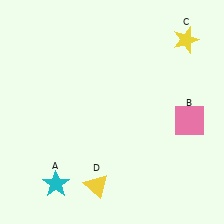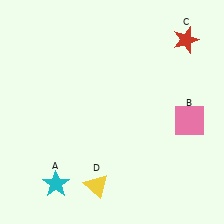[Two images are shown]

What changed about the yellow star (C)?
In Image 1, C is yellow. In Image 2, it changed to red.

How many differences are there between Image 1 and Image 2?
There is 1 difference between the two images.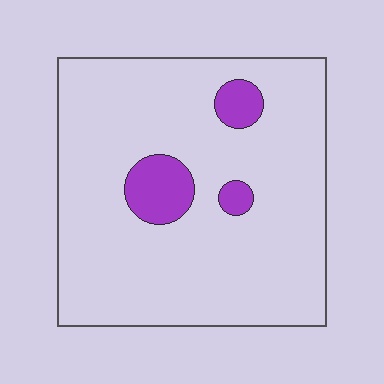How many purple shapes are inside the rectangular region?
3.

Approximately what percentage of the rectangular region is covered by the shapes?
Approximately 10%.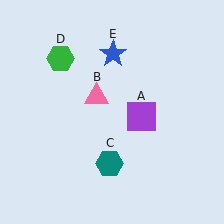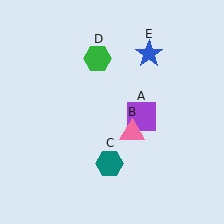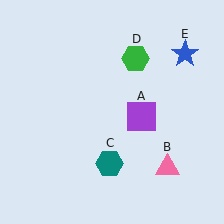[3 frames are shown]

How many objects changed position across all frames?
3 objects changed position: pink triangle (object B), green hexagon (object D), blue star (object E).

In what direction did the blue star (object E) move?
The blue star (object E) moved right.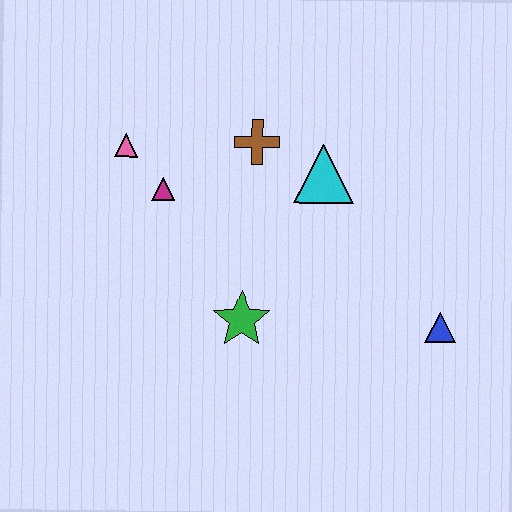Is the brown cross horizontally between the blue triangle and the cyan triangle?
No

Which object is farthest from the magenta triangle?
The blue triangle is farthest from the magenta triangle.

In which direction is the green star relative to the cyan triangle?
The green star is below the cyan triangle.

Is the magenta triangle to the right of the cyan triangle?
No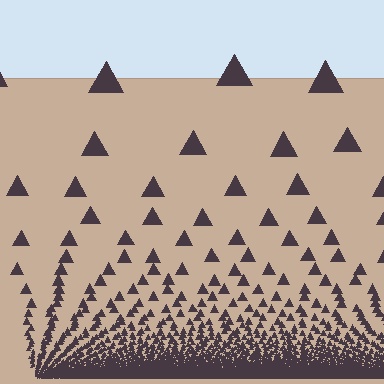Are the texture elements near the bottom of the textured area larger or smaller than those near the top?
Smaller. The gradient is inverted — elements near the bottom are smaller and denser.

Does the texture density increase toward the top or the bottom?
Density increases toward the bottom.